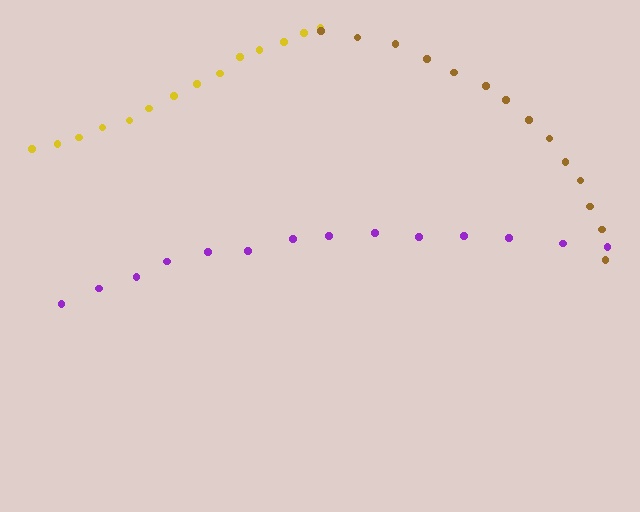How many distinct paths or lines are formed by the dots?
There are 3 distinct paths.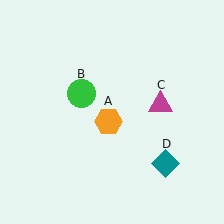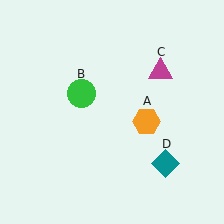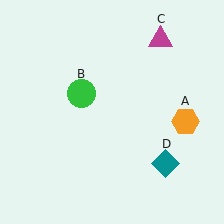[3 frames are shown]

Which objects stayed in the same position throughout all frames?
Green circle (object B) and teal diamond (object D) remained stationary.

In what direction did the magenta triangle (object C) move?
The magenta triangle (object C) moved up.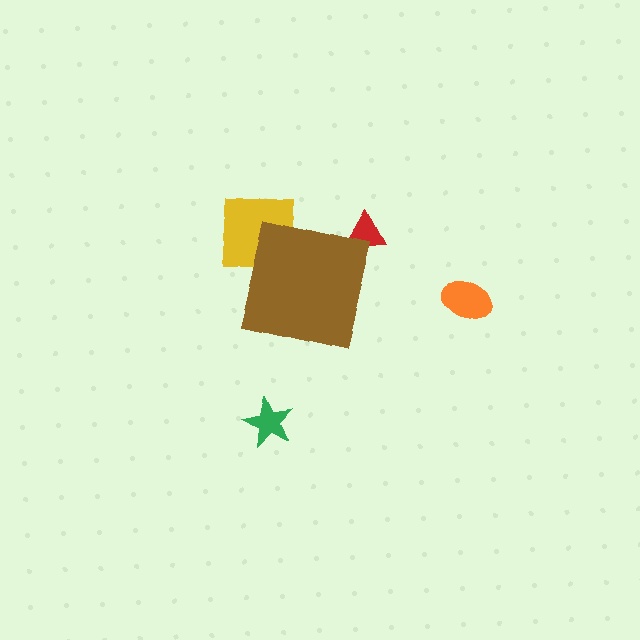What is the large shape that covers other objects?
A brown square.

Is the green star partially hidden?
No, the green star is fully visible.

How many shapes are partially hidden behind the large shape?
2 shapes are partially hidden.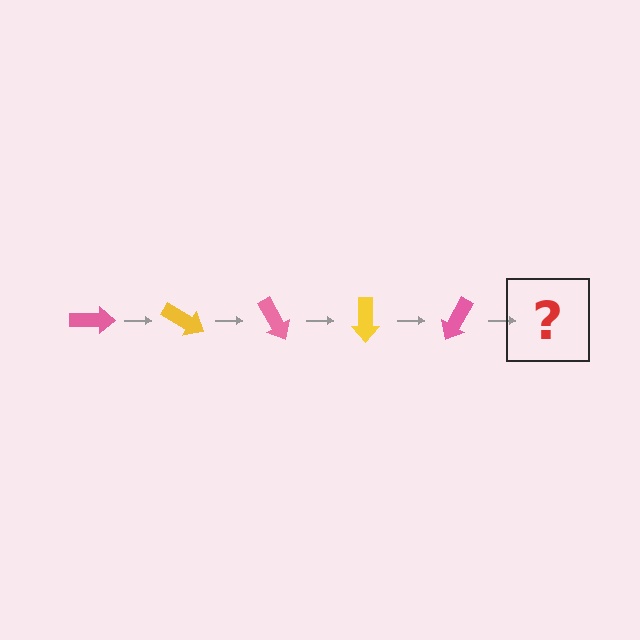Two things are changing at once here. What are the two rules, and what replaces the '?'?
The two rules are that it rotates 30 degrees each step and the color cycles through pink and yellow. The '?' should be a yellow arrow, rotated 150 degrees from the start.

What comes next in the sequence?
The next element should be a yellow arrow, rotated 150 degrees from the start.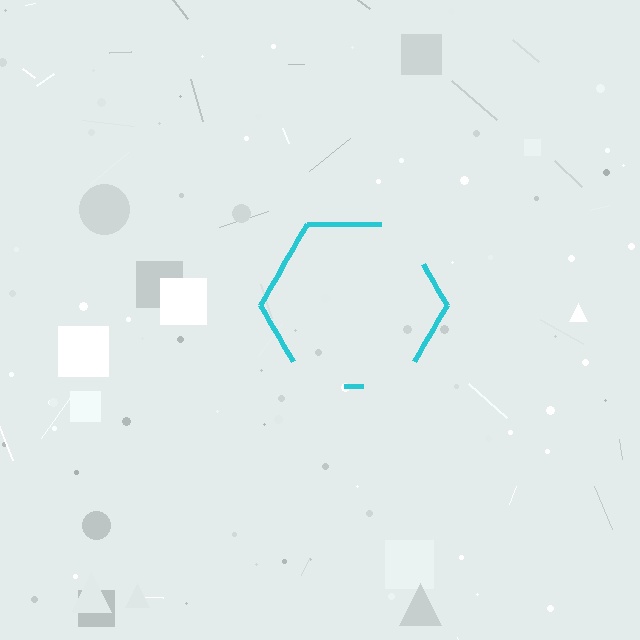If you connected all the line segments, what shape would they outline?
They would outline a hexagon.